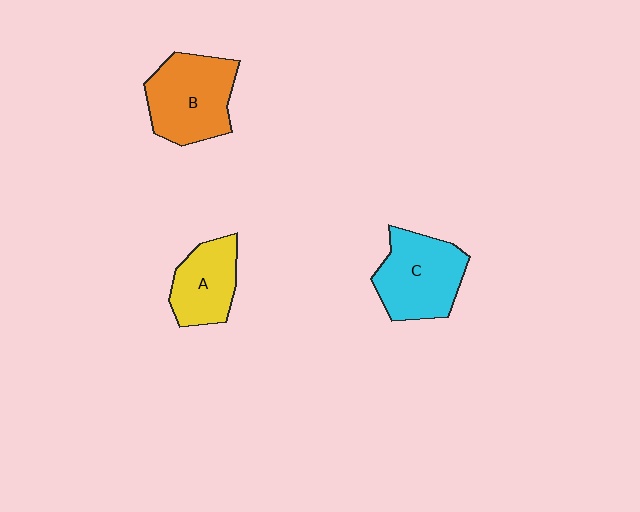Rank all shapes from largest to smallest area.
From largest to smallest: B (orange), C (cyan), A (yellow).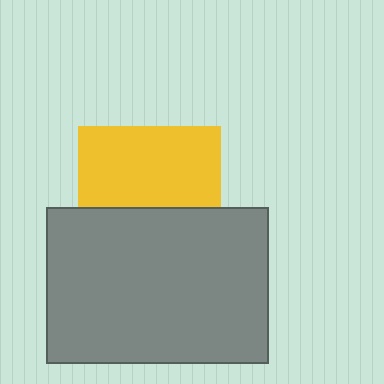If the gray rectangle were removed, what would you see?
You would see the complete yellow square.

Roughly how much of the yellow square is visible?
About half of it is visible (roughly 58%).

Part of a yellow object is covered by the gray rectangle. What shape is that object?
It is a square.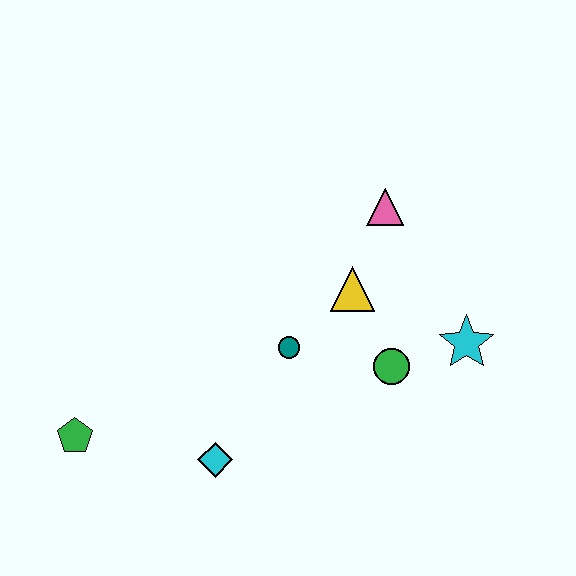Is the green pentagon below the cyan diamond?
No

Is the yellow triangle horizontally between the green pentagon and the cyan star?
Yes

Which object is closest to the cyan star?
The green circle is closest to the cyan star.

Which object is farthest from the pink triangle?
The green pentagon is farthest from the pink triangle.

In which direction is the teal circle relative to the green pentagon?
The teal circle is to the right of the green pentagon.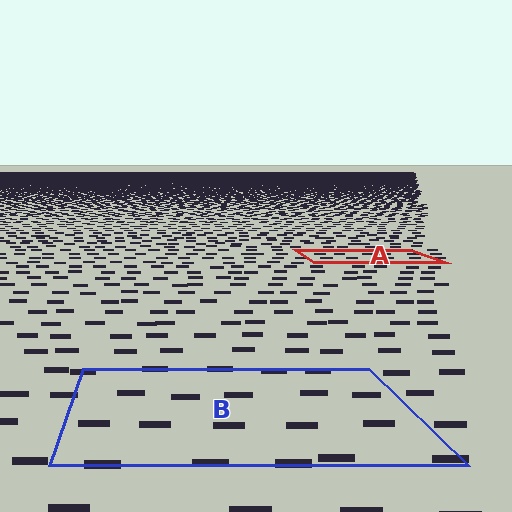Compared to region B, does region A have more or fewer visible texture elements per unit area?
Region A has more texture elements per unit area — they are packed more densely because it is farther away.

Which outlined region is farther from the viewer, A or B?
Region A is farther from the viewer — the texture elements inside it appear smaller and more densely packed.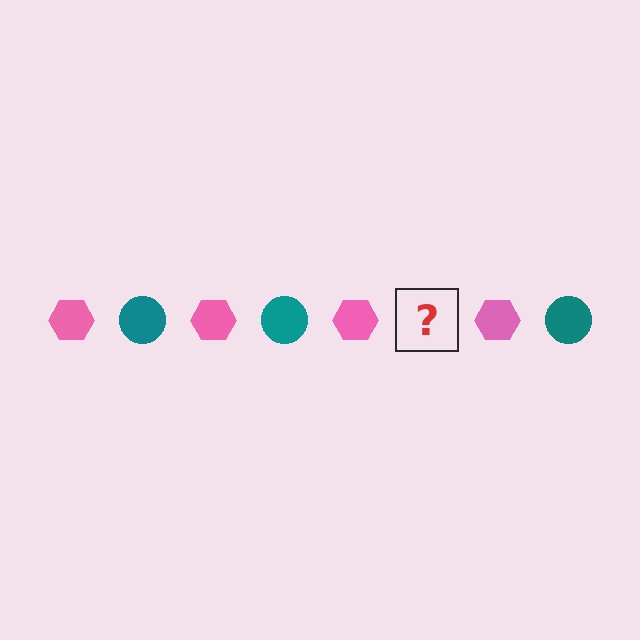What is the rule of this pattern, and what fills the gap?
The rule is that the pattern alternates between pink hexagon and teal circle. The gap should be filled with a teal circle.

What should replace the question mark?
The question mark should be replaced with a teal circle.